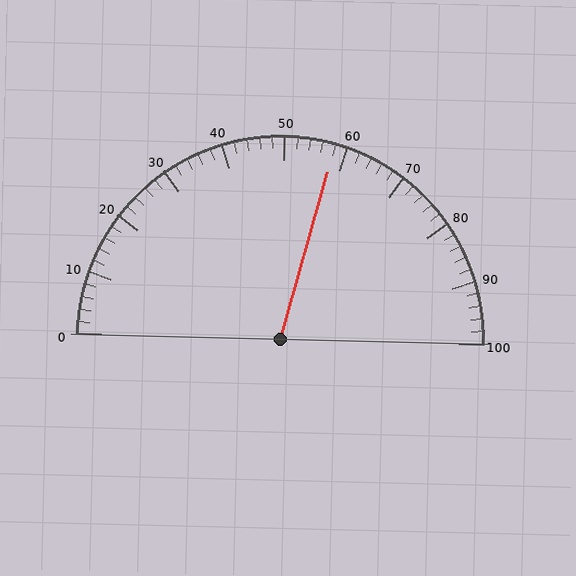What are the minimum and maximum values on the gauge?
The gauge ranges from 0 to 100.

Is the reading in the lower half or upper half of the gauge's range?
The reading is in the upper half of the range (0 to 100).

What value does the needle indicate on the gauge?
The needle indicates approximately 58.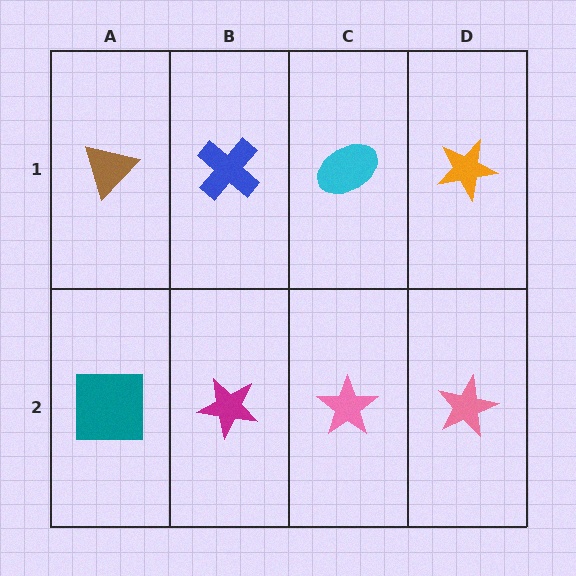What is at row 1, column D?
An orange star.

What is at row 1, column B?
A blue cross.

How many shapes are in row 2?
4 shapes.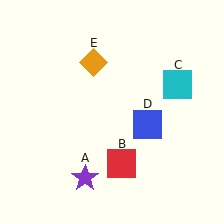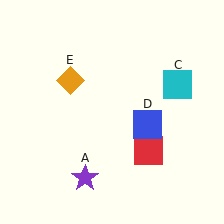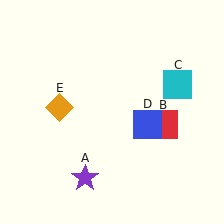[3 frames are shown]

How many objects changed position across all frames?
2 objects changed position: red square (object B), orange diamond (object E).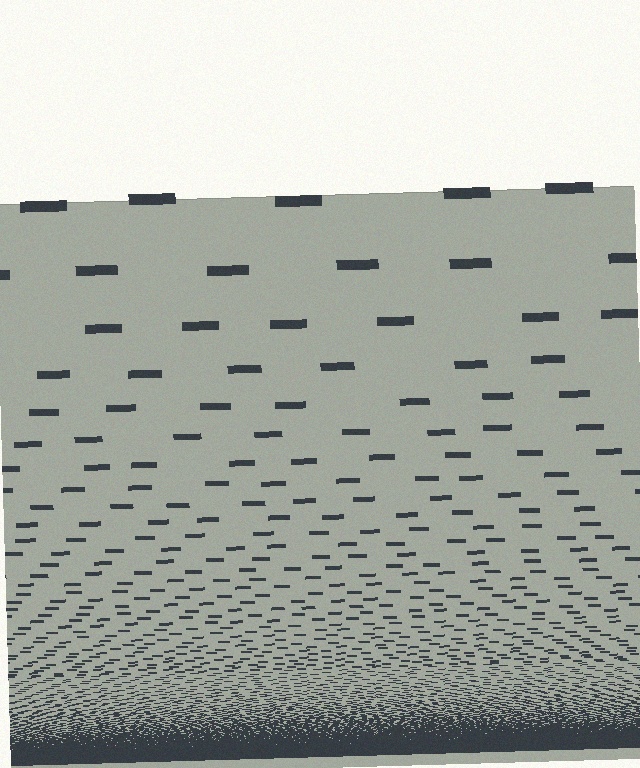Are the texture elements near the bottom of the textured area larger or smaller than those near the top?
Smaller. The gradient is inverted — elements near the bottom are smaller and denser.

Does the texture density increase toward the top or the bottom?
Density increases toward the bottom.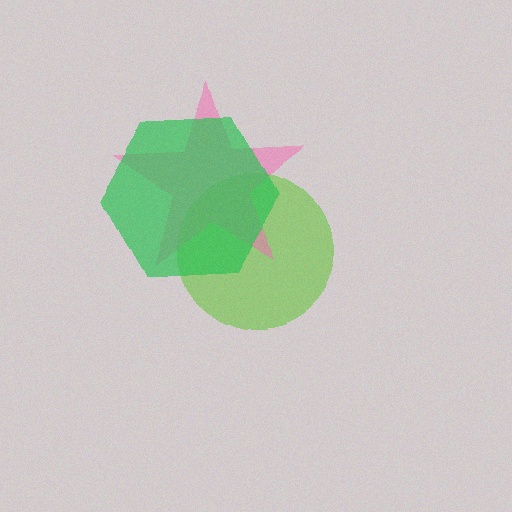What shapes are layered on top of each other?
The layered shapes are: a lime circle, a pink star, a green hexagon.